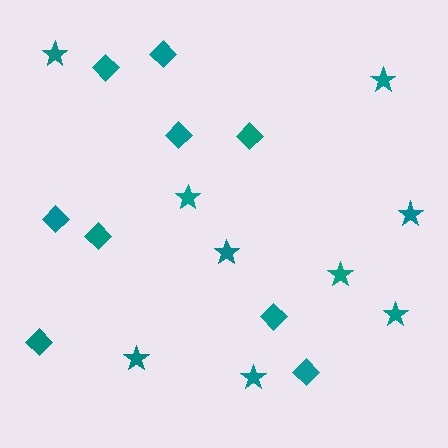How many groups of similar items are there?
There are 2 groups: one group of stars (9) and one group of diamonds (9).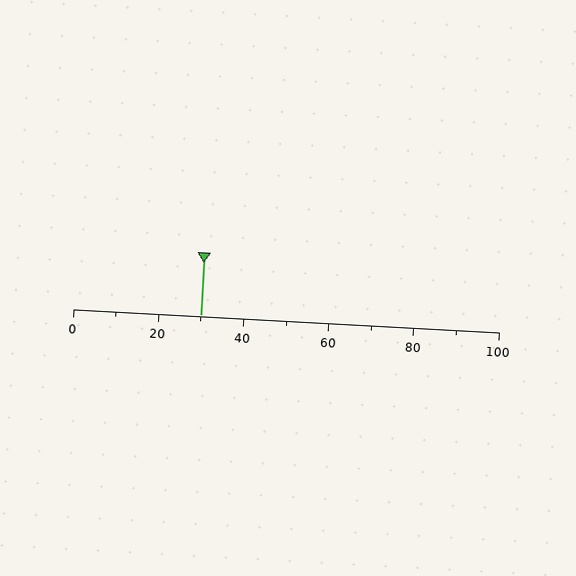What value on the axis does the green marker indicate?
The marker indicates approximately 30.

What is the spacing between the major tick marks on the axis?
The major ticks are spaced 20 apart.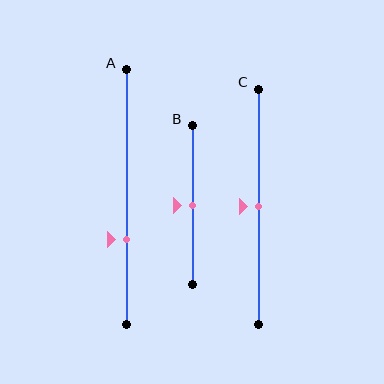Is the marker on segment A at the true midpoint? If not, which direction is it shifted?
No, the marker on segment A is shifted downward by about 17% of the segment length.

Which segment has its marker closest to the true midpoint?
Segment B has its marker closest to the true midpoint.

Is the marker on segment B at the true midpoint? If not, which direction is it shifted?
Yes, the marker on segment B is at the true midpoint.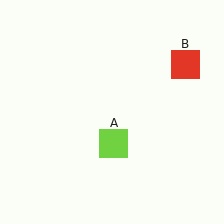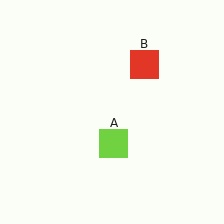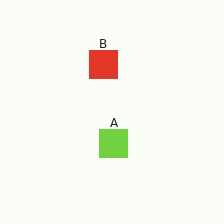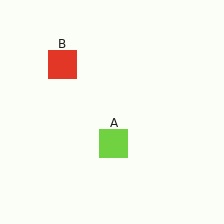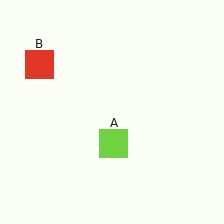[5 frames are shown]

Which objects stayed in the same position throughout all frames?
Lime square (object A) remained stationary.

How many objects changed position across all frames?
1 object changed position: red square (object B).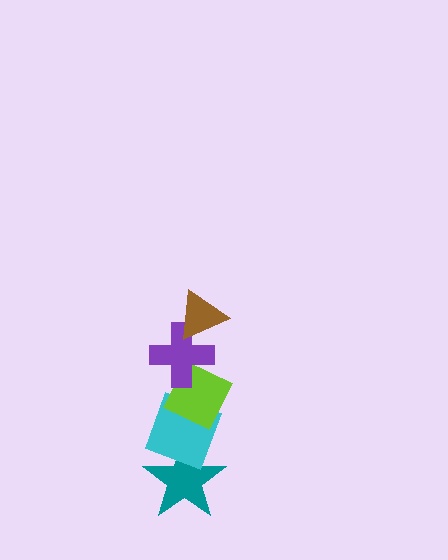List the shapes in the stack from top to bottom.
From top to bottom: the brown triangle, the purple cross, the lime diamond, the cyan diamond, the teal star.